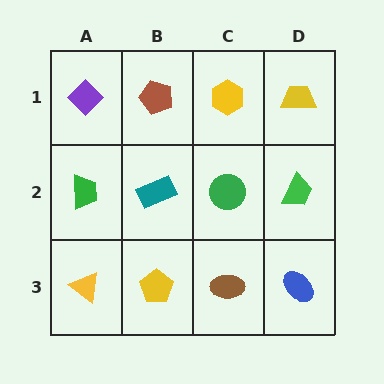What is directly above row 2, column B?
A brown pentagon.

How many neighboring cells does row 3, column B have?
3.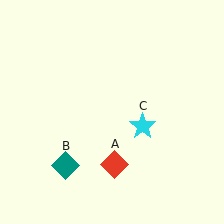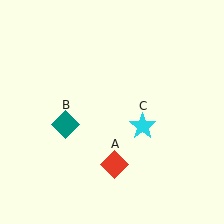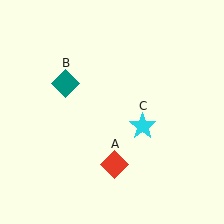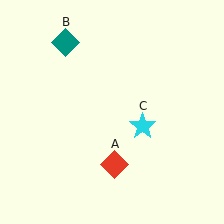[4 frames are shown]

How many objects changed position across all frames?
1 object changed position: teal diamond (object B).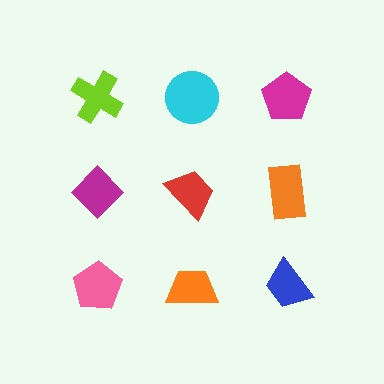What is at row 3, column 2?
An orange trapezoid.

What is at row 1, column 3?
A magenta pentagon.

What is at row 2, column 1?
A magenta diamond.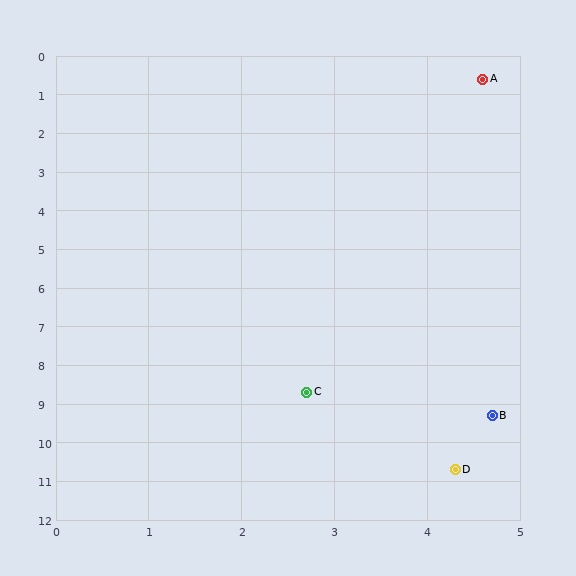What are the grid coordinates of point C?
Point C is at approximately (2.7, 8.7).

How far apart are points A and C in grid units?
Points A and C are about 8.3 grid units apart.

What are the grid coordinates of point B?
Point B is at approximately (4.7, 9.3).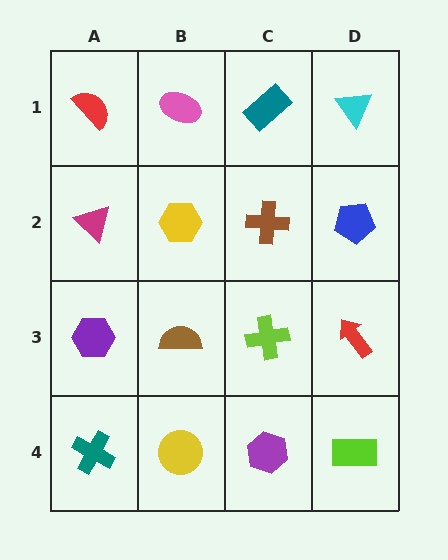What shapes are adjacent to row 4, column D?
A red arrow (row 3, column D), a purple hexagon (row 4, column C).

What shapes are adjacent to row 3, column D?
A blue pentagon (row 2, column D), a lime rectangle (row 4, column D), a lime cross (row 3, column C).